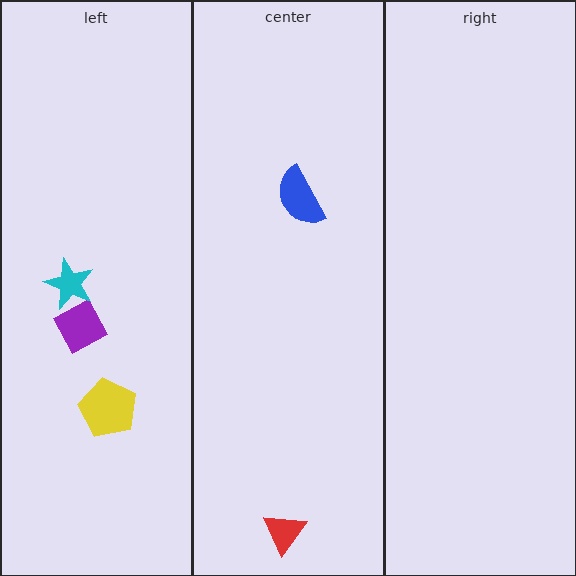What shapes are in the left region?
The purple diamond, the yellow pentagon, the cyan star.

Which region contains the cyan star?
The left region.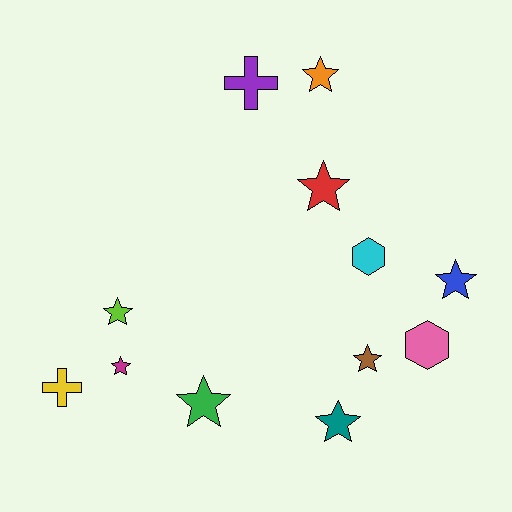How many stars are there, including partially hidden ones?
There are 8 stars.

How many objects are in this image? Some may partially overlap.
There are 12 objects.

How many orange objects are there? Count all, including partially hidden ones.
There is 1 orange object.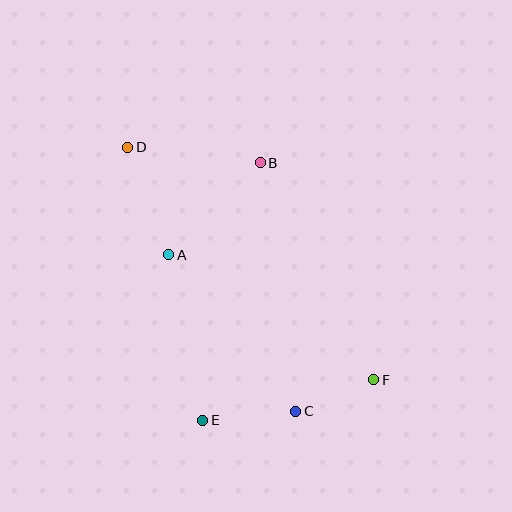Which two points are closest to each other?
Points C and F are closest to each other.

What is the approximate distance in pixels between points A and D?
The distance between A and D is approximately 115 pixels.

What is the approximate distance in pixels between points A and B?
The distance between A and B is approximately 130 pixels.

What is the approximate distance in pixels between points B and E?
The distance between B and E is approximately 264 pixels.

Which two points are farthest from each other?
Points D and F are farthest from each other.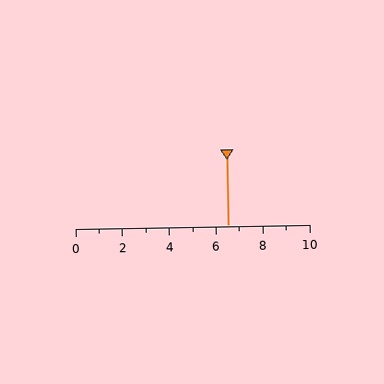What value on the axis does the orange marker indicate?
The marker indicates approximately 6.5.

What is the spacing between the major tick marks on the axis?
The major ticks are spaced 2 apart.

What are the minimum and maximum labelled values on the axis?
The axis runs from 0 to 10.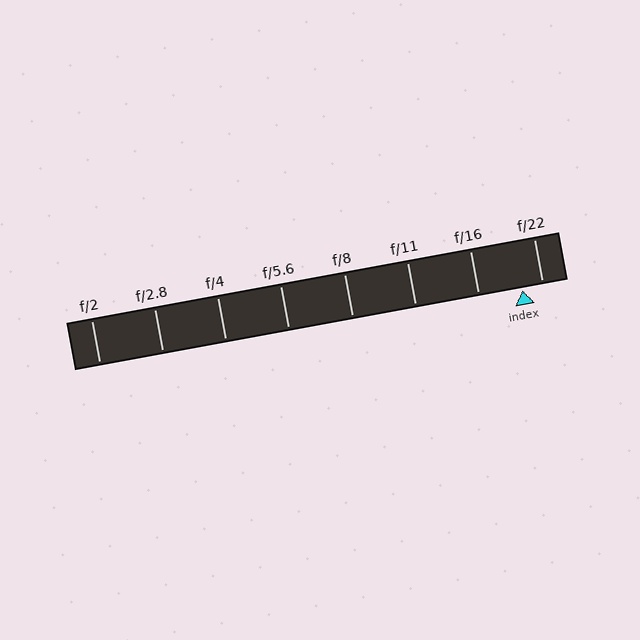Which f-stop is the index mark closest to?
The index mark is closest to f/22.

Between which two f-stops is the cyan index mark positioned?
The index mark is between f/16 and f/22.